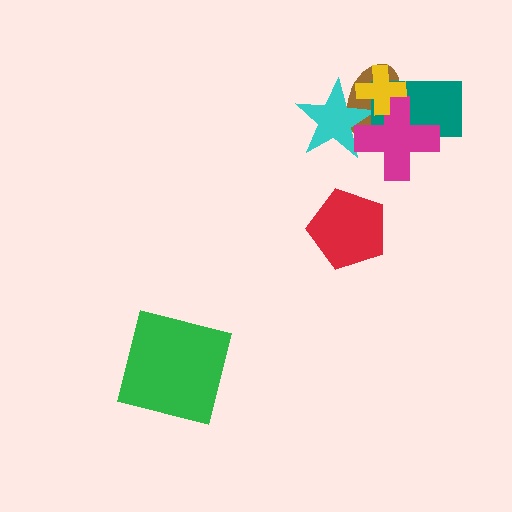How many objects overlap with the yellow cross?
4 objects overlap with the yellow cross.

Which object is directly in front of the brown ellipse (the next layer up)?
The cyan star is directly in front of the brown ellipse.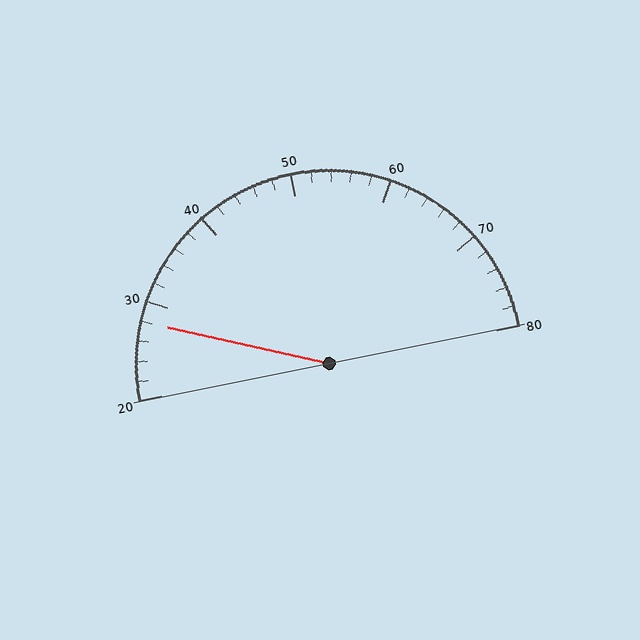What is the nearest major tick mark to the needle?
The nearest major tick mark is 30.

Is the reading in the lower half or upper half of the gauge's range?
The reading is in the lower half of the range (20 to 80).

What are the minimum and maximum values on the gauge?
The gauge ranges from 20 to 80.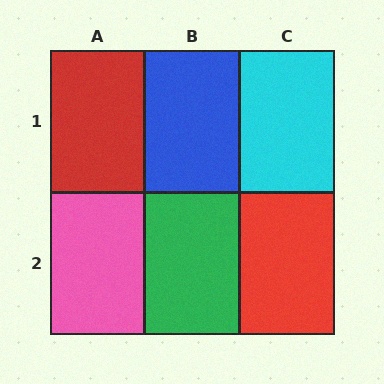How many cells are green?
1 cell is green.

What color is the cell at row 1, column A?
Red.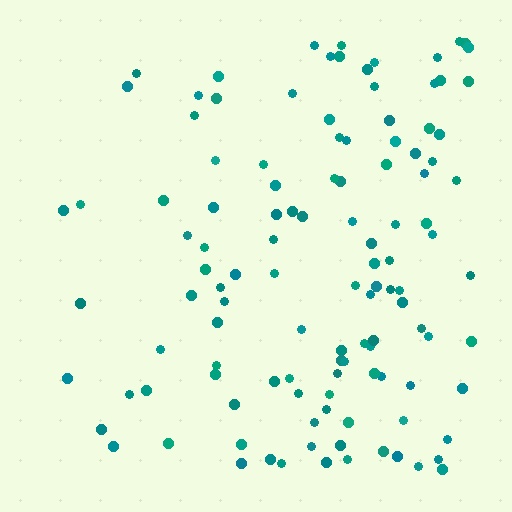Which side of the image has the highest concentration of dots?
The right.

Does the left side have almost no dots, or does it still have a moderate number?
Still a moderate number, just noticeably fewer than the right.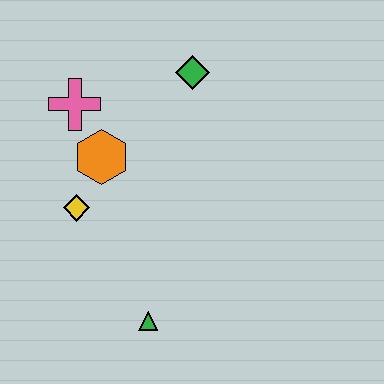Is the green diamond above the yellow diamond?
Yes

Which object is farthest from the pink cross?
The green triangle is farthest from the pink cross.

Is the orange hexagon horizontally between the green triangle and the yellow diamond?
Yes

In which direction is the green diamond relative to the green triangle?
The green diamond is above the green triangle.